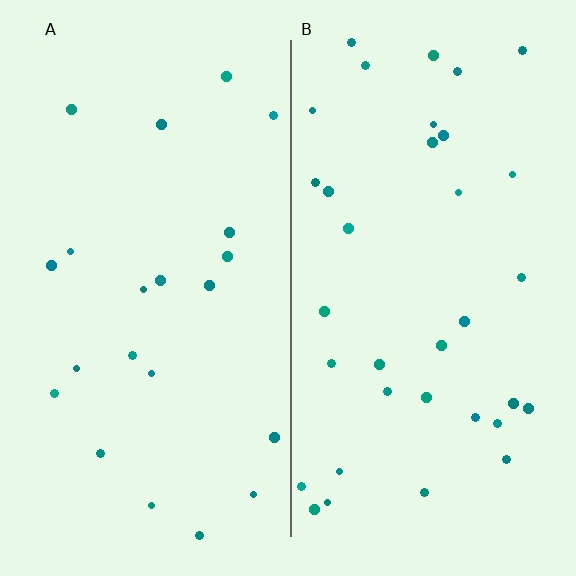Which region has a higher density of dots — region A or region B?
B (the right).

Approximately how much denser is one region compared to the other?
Approximately 1.6× — region B over region A.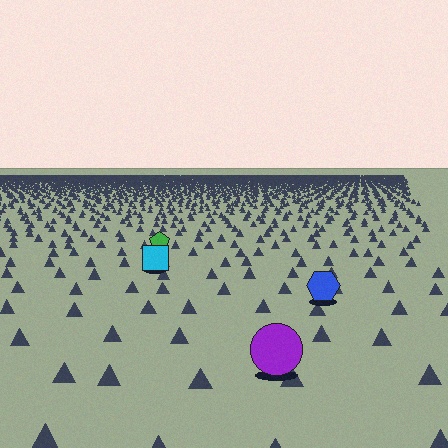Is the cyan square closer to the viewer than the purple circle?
No. The purple circle is closer — you can tell from the texture gradient: the ground texture is coarser near it.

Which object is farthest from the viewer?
The green pentagon is farthest from the viewer. It appears smaller and the ground texture around it is denser.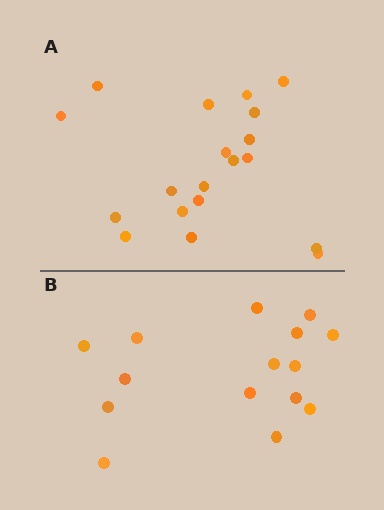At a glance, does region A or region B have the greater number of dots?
Region A (the top region) has more dots.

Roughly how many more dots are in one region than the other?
Region A has about 4 more dots than region B.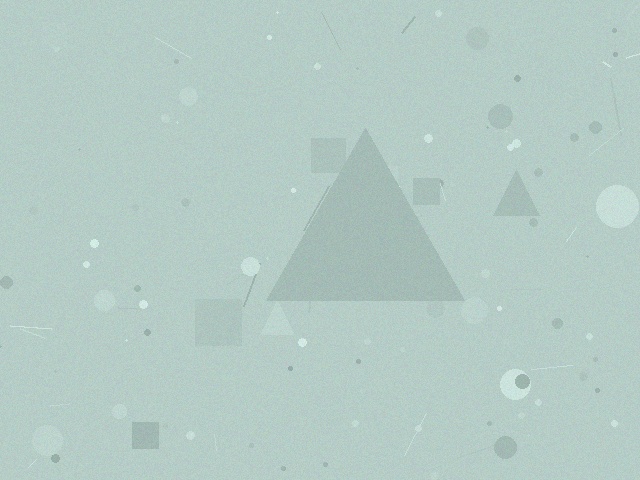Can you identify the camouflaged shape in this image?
The camouflaged shape is a triangle.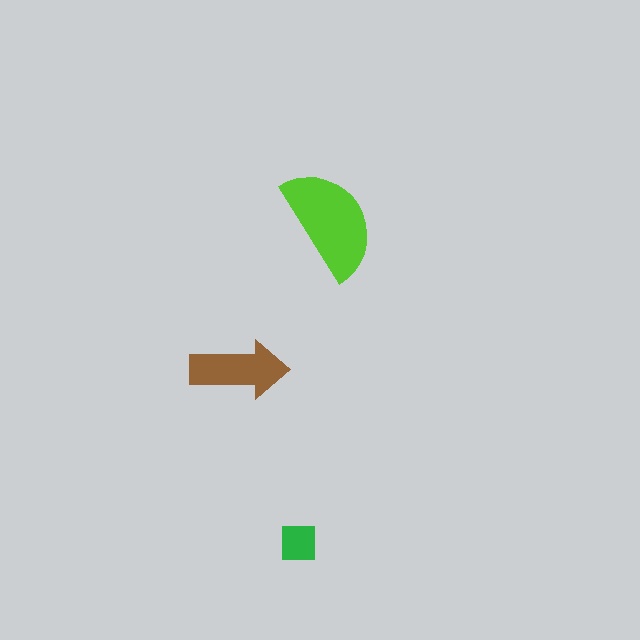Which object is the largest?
The lime semicircle.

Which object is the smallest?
The green square.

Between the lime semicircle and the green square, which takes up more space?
The lime semicircle.